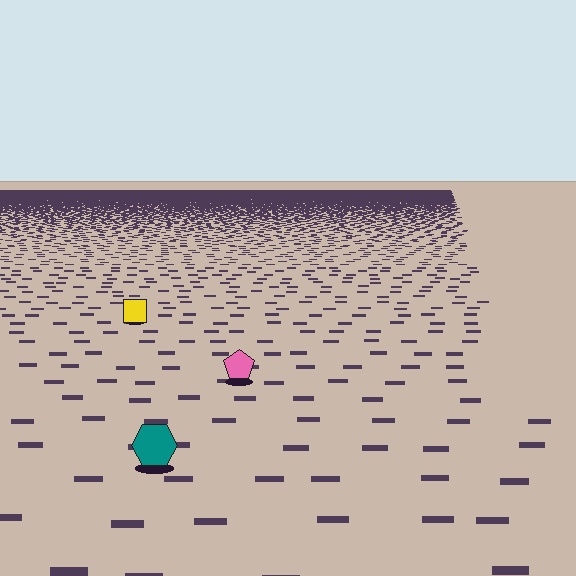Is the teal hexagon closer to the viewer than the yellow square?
Yes. The teal hexagon is closer — you can tell from the texture gradient: the ground texture is coarser near it.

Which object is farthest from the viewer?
The yellow square is farthest from the viewer. It appears smaller and the ground texture around it is denser.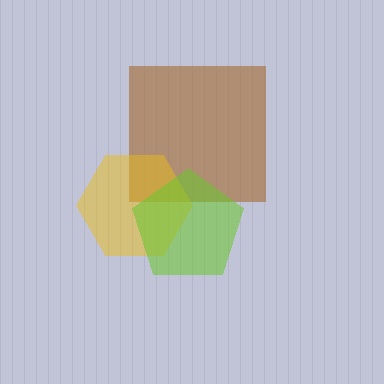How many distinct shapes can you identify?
There are 3 distinct shapes: a brown square, a yellow hexagon, a lime pentagon.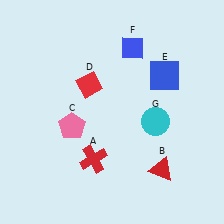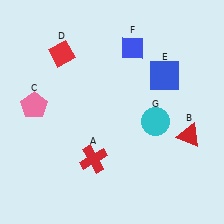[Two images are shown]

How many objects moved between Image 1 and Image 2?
3 objects moved between the two images.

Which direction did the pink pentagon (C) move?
The pink pentagon (C) moved left.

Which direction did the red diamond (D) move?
The red diamond (D) moved up.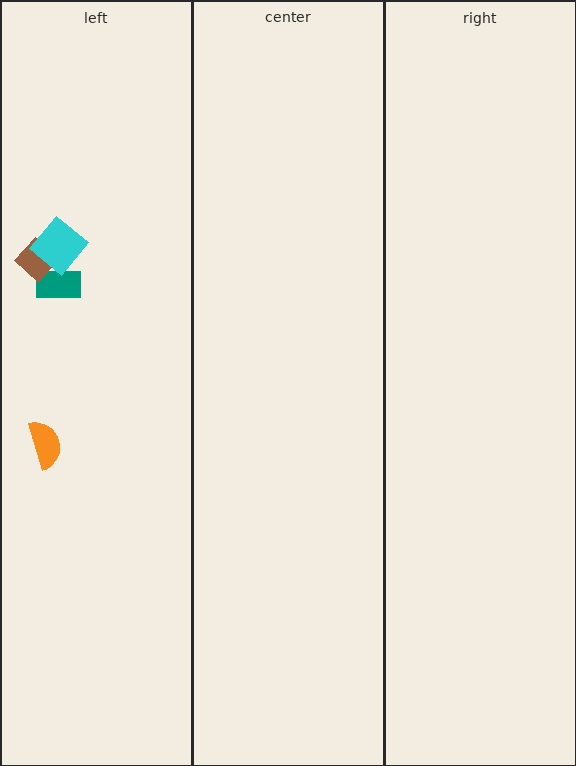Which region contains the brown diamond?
The left region.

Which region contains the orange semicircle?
The left region.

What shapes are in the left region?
The teal rectangle, the orange semicircle, the brown diamond, the cyan diamond.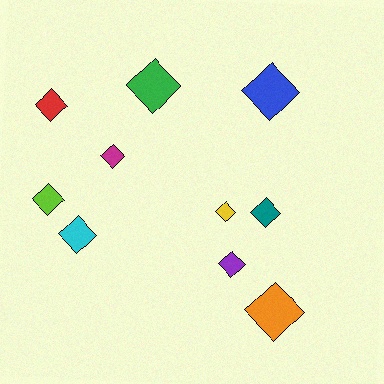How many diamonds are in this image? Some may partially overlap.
There are 10 diamonds.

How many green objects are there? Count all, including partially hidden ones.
There is 1 green object.